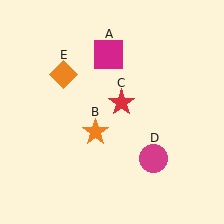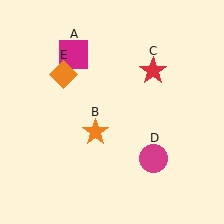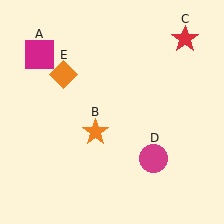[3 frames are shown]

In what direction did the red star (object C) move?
The red star (object C) moved up and to the right.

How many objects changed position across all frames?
2 objects changed position: magenta square (object A), red star (object C).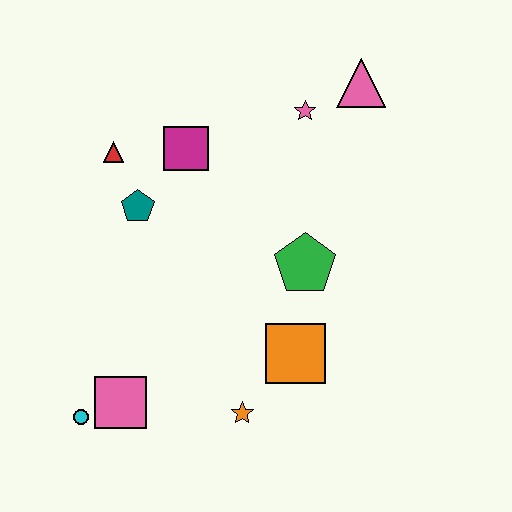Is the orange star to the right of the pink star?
No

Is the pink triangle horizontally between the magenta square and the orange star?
No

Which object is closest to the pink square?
The cyan circle is closest to the pink square.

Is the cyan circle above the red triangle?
No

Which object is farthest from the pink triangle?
The cyan circle is farthest from the pink triangle.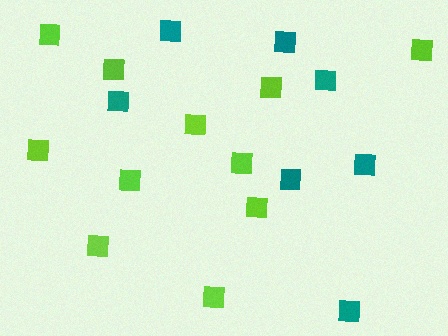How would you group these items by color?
There are 2 groups: one group of lime squares (11) and one group of teal squares (7).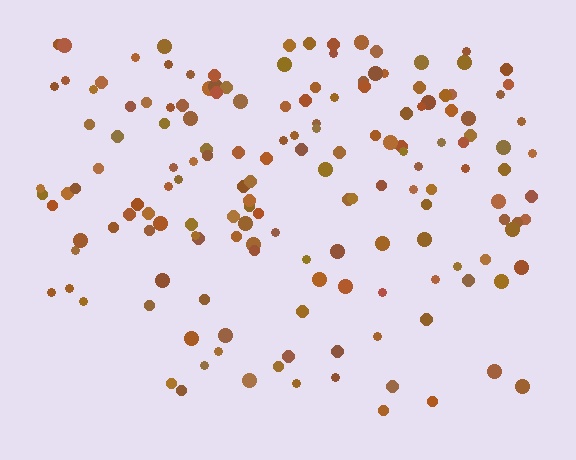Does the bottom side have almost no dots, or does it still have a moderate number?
Still a moderate number, just noticeably fewer than the top.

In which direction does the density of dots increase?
From bottom to top, with the top side densest.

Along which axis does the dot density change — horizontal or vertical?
Vertical.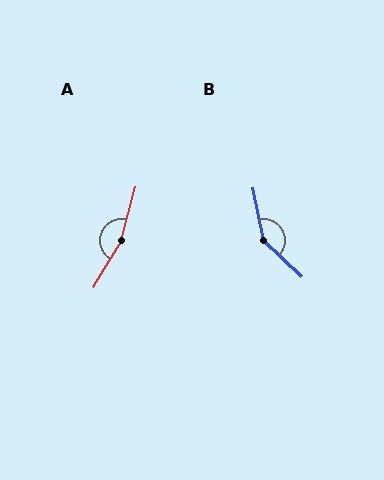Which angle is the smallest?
B, at approximately 145 degrees.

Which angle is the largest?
A, at approximately 164 degrees.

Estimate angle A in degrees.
Approximately 164 degrees.